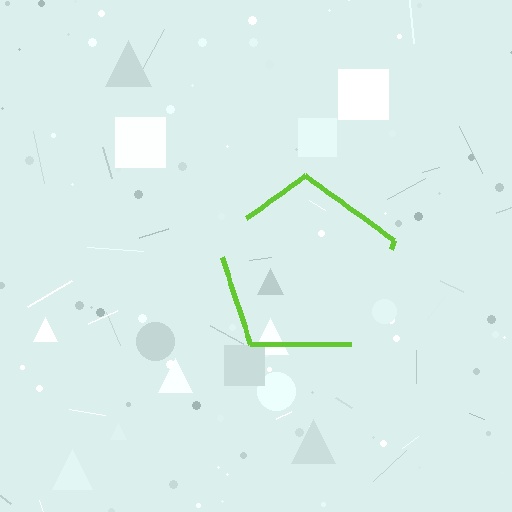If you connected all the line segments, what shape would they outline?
They would outline a pentagon.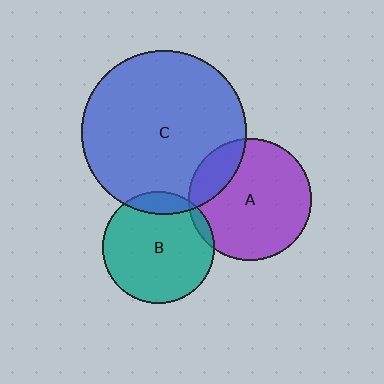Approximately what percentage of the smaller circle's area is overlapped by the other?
Approximately 10%.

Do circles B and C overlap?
Yes.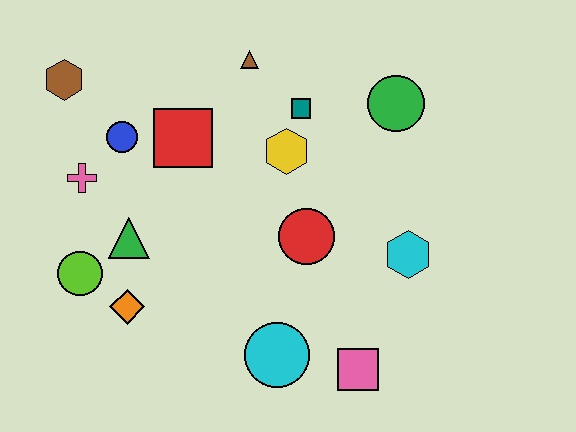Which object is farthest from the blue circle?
The pink square is farthest from the blue circle.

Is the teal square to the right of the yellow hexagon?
Yes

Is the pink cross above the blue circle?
No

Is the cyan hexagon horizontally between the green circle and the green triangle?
No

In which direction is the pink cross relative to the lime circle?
The pink cross is above the lime circle.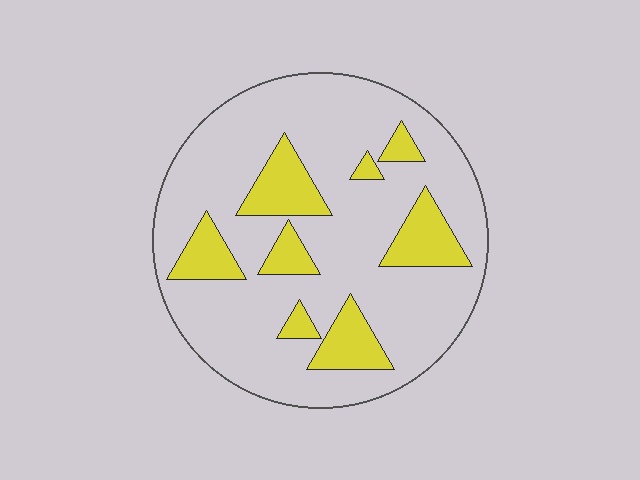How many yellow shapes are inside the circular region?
8.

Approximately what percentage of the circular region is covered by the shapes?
Approximately 20%.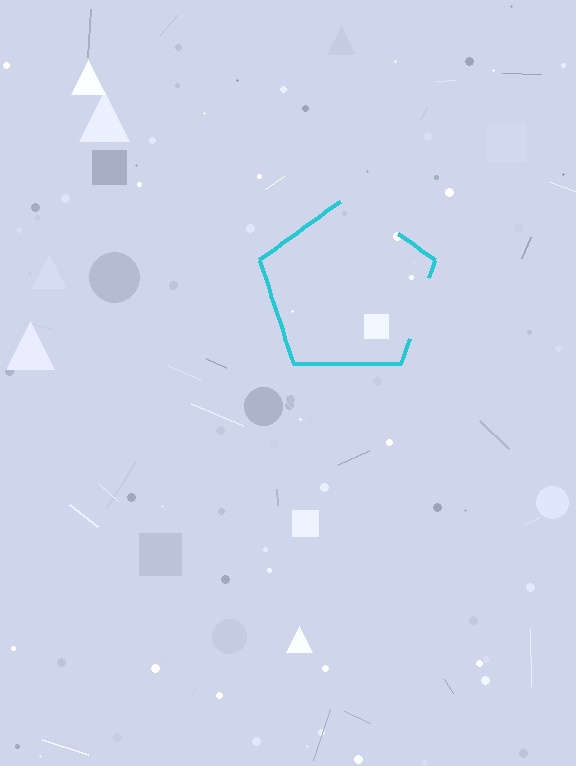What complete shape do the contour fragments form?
The contour fragments form a pentagon.